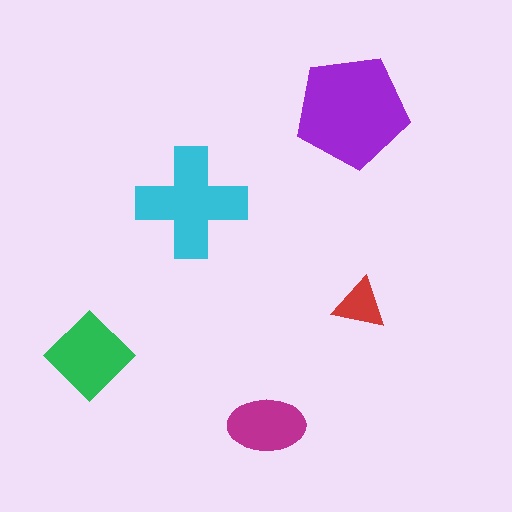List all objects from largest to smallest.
The purple pentagon, the cyan cross, the green diamond, the magenta ellipse, the red triangle.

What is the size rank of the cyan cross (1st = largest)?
2nd.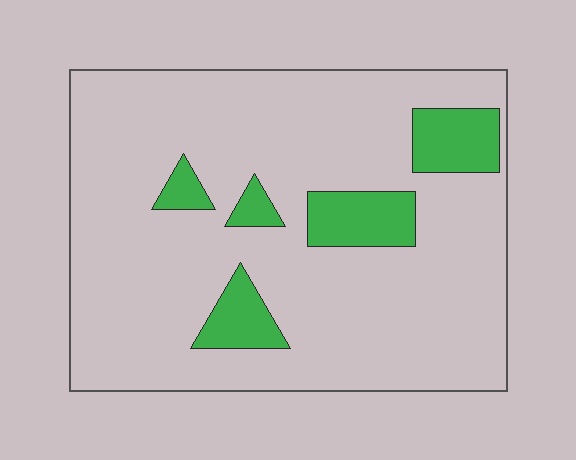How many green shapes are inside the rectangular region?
5.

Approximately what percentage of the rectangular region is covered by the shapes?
Approximately 15%.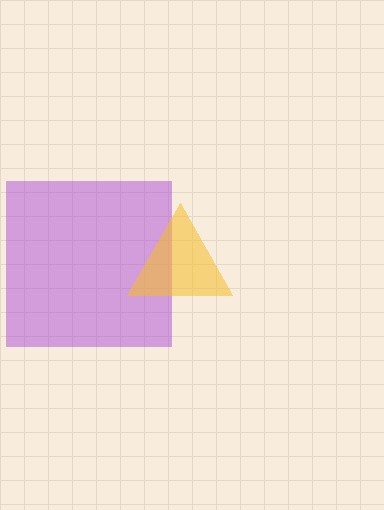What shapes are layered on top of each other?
The layered shapes are: a purple square, a yellow triangle.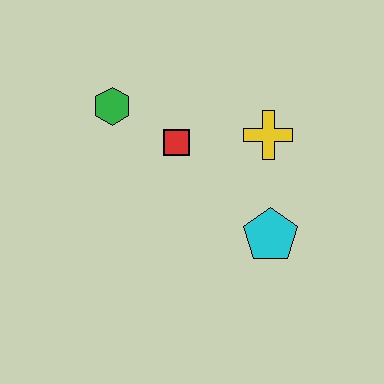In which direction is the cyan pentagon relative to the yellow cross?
The cyan pentagon is below the yellow cross.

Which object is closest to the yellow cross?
The red square is closest to the yellow cross.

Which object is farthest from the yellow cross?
The green hexagon is farthest from the yellow cross.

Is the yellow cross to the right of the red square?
Yes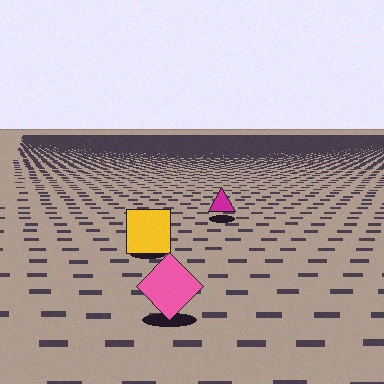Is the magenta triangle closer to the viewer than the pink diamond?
No. The pink diamond is closer — you can tell from the texture gradient: the ground texture is coarser near it.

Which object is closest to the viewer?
The pink diamond is closest. The texture marks near it are larger and more spread out.